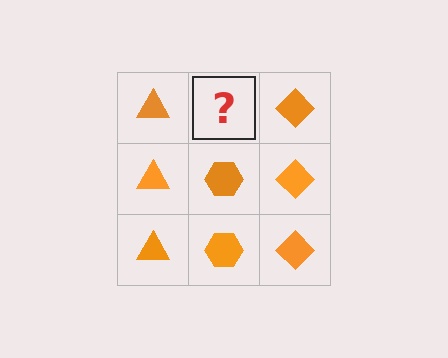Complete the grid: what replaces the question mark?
The question mark should be replaced with an orange hexagon.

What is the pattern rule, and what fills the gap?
The rule is that each column has a consistent shape. The gap should be filled with an orange hexagon.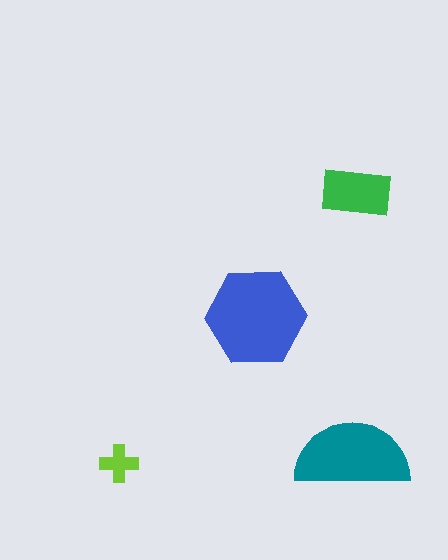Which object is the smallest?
The lime cross.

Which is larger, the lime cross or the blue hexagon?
The blue hexagon.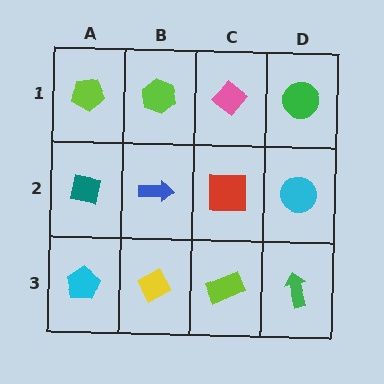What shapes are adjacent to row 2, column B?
A lime hexagon (row 1, column B), a yellow diamond (row 3, column B), a teal square (row 2, column A), a red square (row 2, column C).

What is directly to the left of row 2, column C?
A blue arrow.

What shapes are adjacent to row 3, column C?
A red square (row 2, column C), a yellow diamond (row 3, column B), a green arrow (row 3, column D).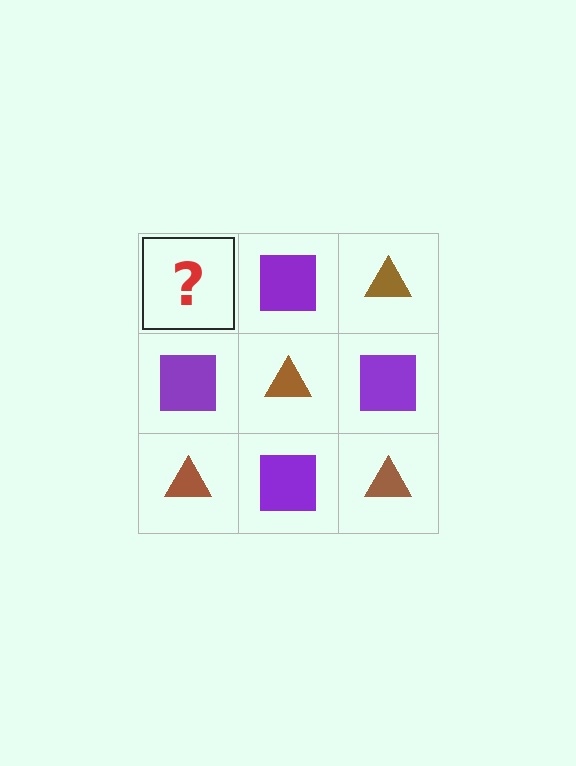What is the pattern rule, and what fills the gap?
The rule is that it alternates brown triangle and purple square in a checkerboard pattern. The gap should be filled with a brown triangle.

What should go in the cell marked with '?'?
The missing cell should contain a brown triangle.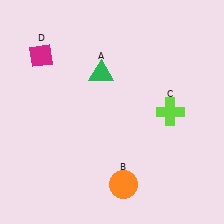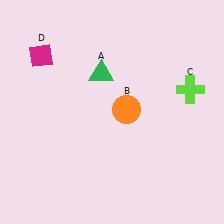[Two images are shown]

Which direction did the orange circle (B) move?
The orange circle (B) moved up.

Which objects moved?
The objects that moved are: the orange circle (B), the lime cross (C).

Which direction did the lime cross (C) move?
The lime cross (C) moved up.